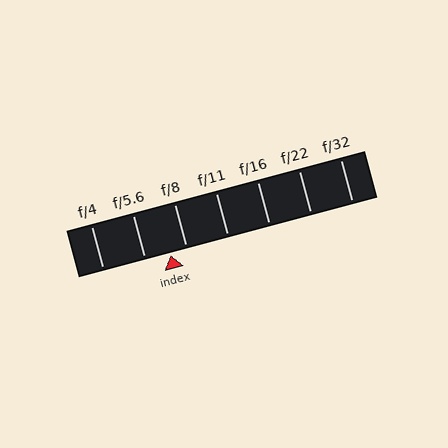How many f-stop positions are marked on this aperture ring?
There are 7 f-stop positions marked.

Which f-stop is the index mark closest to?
The index mark is closest to f/8.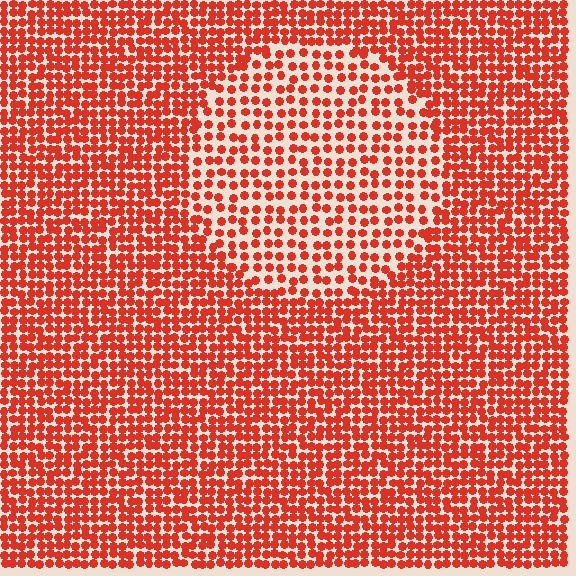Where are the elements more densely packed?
The elements are more densely packed outside the circle boundary.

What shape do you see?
I see a circle.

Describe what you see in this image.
The image contains small red elements arranged at two different densities. A circle-shaped region is visible where the elements are less densely packed than the surrounding area.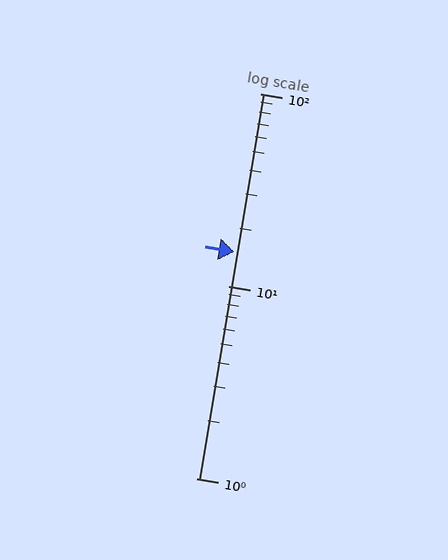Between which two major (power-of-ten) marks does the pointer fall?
The pointer is between 10 and 100.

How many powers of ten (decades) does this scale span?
The scale spans 2 decades, from 1 to 100.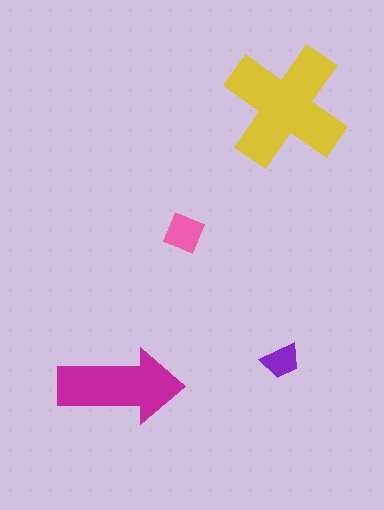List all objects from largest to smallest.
The yellow cross, the magenta arrow, the pink square, the purple trapezoid.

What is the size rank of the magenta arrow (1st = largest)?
2nd.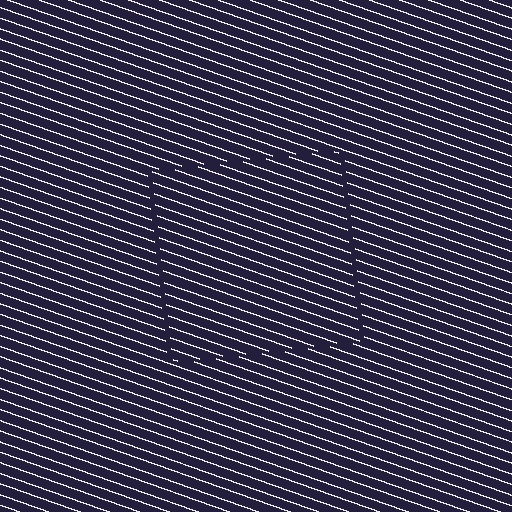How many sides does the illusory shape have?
4 sides — the line-ends trace a square.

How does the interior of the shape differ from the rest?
The interior of the shape contains the same grating, shifted by half a period — the contour is defined by the phase discontinuity where line-ends from the inner and outer gratings abut.